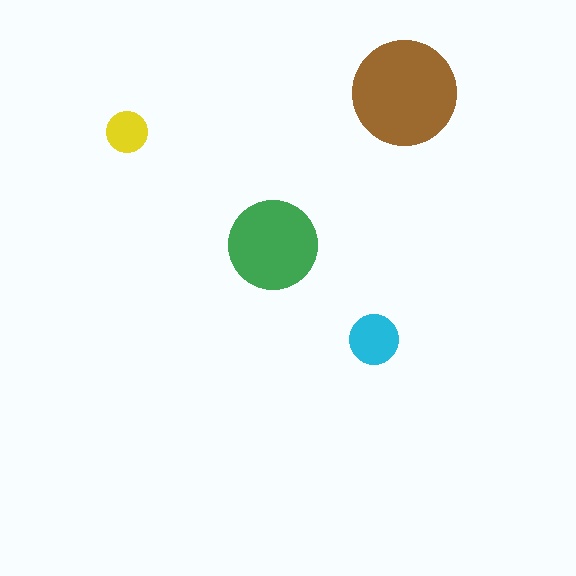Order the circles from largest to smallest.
the brown one, the green one, the cyan one, the yellow one.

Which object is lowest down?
The cyan circle is bottommost.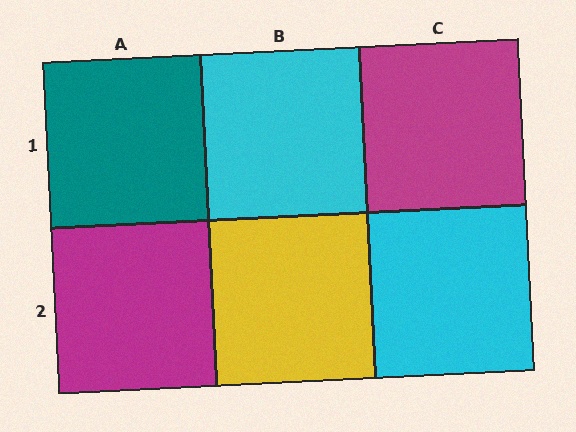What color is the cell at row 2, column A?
Magenta.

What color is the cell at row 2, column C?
Cyan.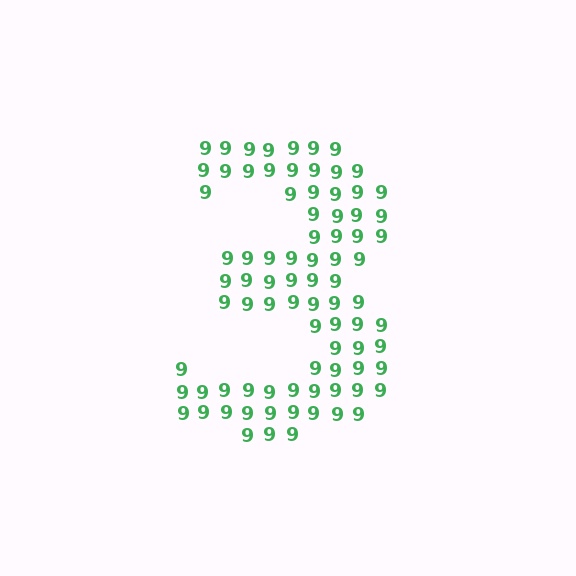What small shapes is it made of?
It is made of small digit 9's.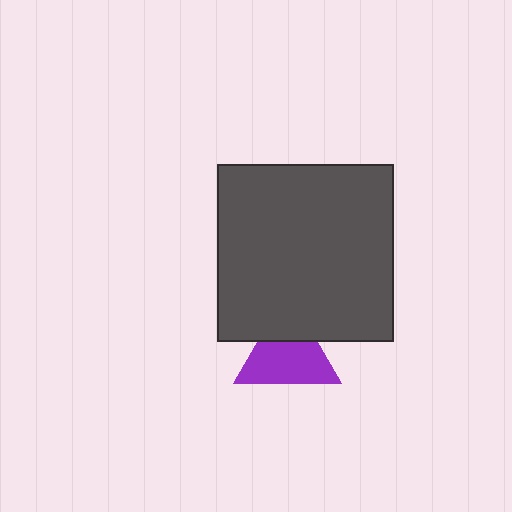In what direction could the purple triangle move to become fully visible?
The purple triangle could move down. That would shift it out from behind the dark gray square entirely.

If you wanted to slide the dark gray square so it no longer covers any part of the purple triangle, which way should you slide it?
Slide it up — that is the most direct way to separate the two shapes.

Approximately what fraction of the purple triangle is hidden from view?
Roughly 31% of the purple triangle is hidden behind the dark gray square.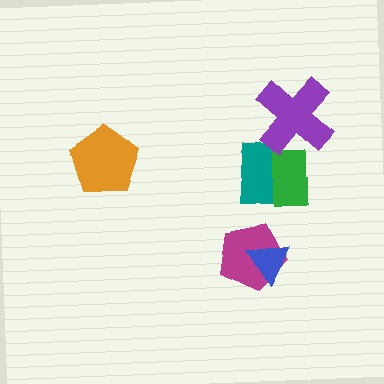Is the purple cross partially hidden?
No, no other shape covers it.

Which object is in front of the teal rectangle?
The green rectangle is in front of the teal rectangle.